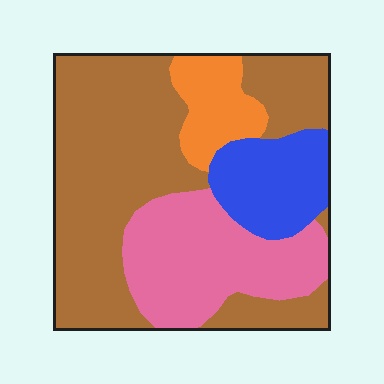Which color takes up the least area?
Orange, at roughly 10%.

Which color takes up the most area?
Brown, at roughly 50%.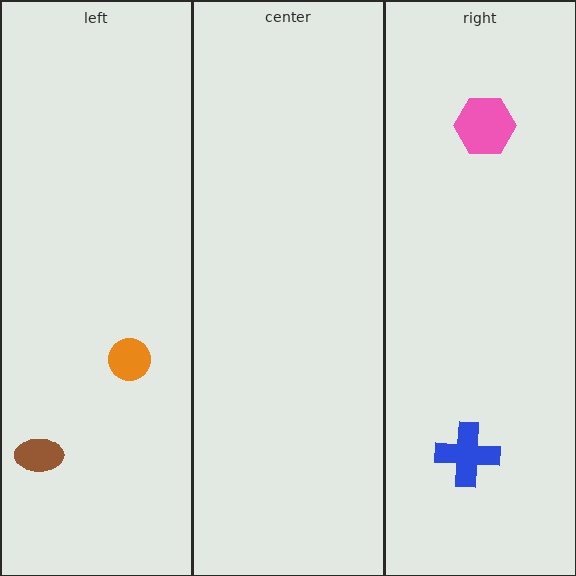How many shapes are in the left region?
2.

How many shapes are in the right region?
2.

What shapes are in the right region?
The blue cross, the pink hexagon.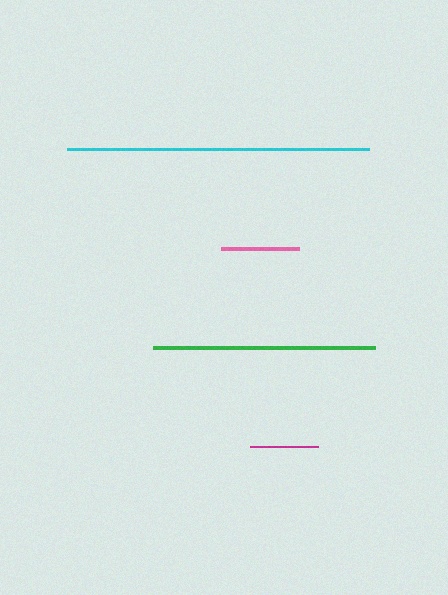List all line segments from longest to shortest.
From longest to shortest: cyan, green, pink, magenta.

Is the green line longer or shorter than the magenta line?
The green line is longer than the magenta line.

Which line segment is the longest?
The cyan line is the longest at approximately 302 pixels.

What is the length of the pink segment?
The pink segment is approximately 78 pixels long.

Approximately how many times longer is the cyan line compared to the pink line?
The cyan line is approximately 3.9 times the length of the pink line.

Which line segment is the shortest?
The magenta line is the shortest at approximately 68 pixels.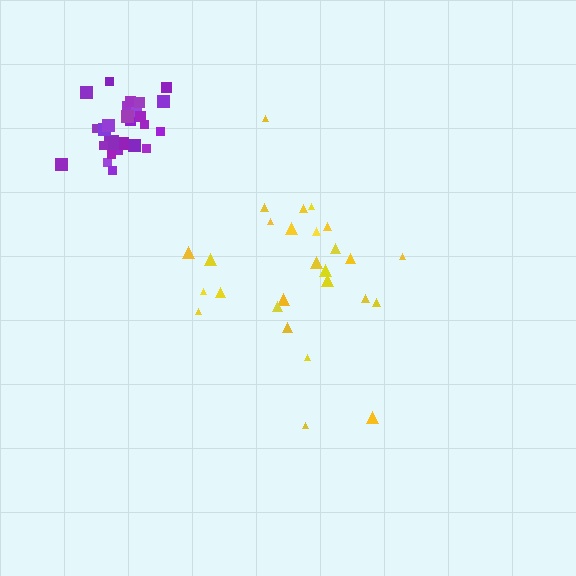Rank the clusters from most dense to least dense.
purple, yellow.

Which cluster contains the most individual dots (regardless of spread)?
Yellow (27).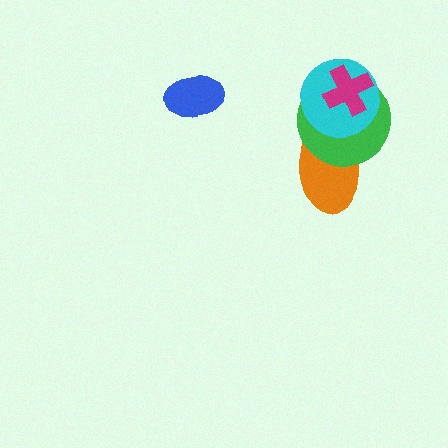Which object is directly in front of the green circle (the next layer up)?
The cyan circle is directly in front of the green circle.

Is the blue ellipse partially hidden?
No, no other shape covers it.